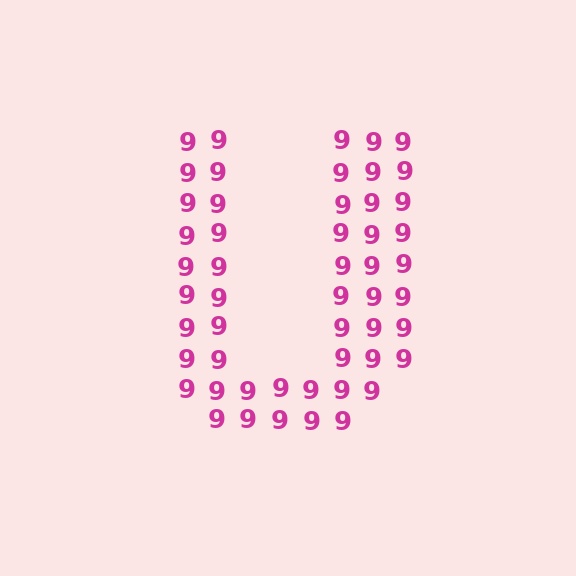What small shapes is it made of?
It is made of small digit 9's.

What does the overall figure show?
The overall figure shows the letter U.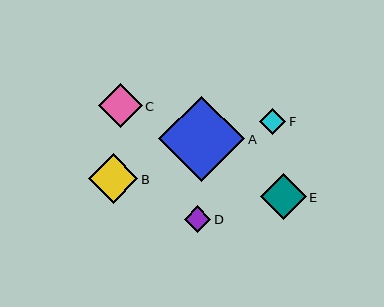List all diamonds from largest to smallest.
From largest to smallest: A, B, E, C, F, D.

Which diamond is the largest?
Diamond A is the largest with a size of approximately 86 pixels.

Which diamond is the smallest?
Diamond D is the smallest with a size of approximately 26 pixels.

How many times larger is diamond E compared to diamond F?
Diamond E is approximately 1.7 times the size of diamond F.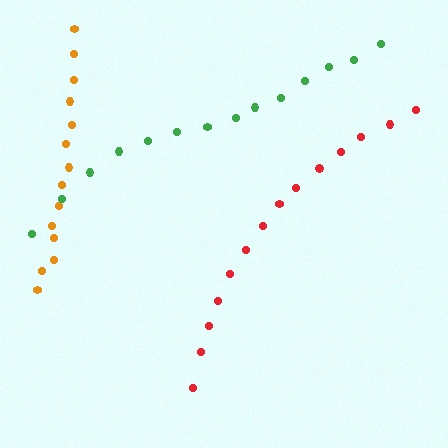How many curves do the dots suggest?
There are 3 distinct paths.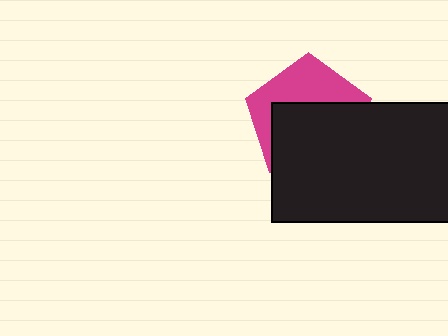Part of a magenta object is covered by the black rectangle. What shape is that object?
It is a pentagon.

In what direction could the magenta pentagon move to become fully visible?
The magenta pentagon could move up. That would shift it out from behind the black rectangle entirely.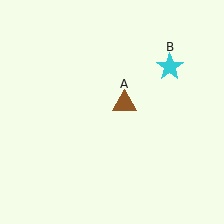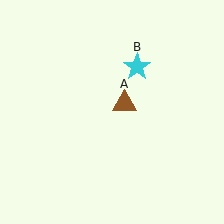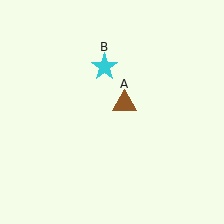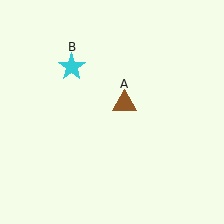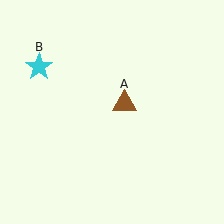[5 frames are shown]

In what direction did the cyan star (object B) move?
The cyan star (object B) moved left.